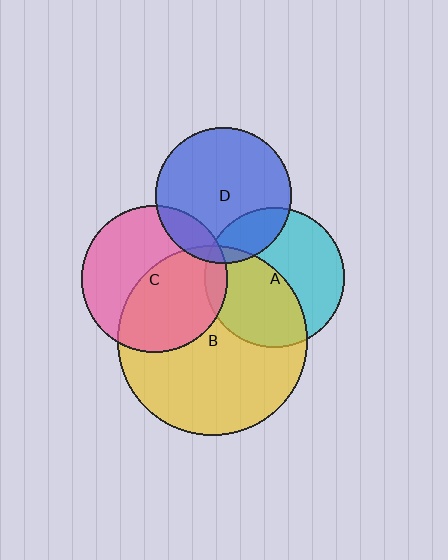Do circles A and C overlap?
Yes.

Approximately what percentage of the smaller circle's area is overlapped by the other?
Approximately 10%.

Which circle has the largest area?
Circle B (yellow).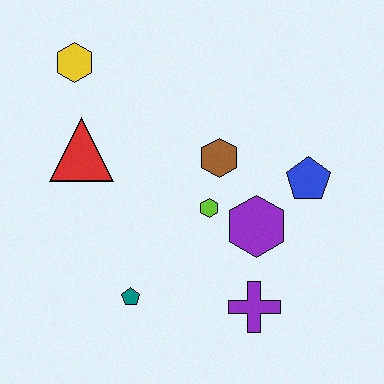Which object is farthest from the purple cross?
The yellow hexagon is farthest from the purple cross.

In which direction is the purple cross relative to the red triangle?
The purple cross is to the right of the red triangle.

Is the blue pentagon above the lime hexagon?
Yes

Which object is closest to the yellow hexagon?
The red triangle is closest to the yellow hexagon.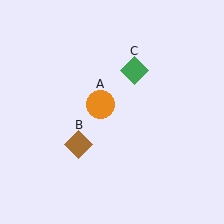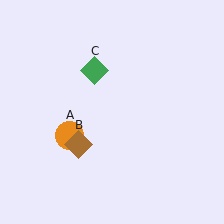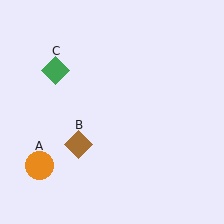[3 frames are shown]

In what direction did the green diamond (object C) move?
The green diamond (object C) moved left.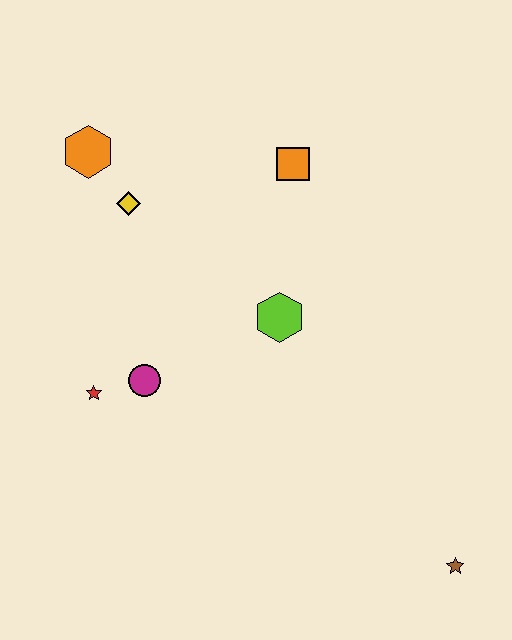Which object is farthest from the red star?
The brown star is farthest from the red star.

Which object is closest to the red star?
The magenta circle is closest to the red star.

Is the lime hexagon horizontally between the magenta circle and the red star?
No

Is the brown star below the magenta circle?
Yes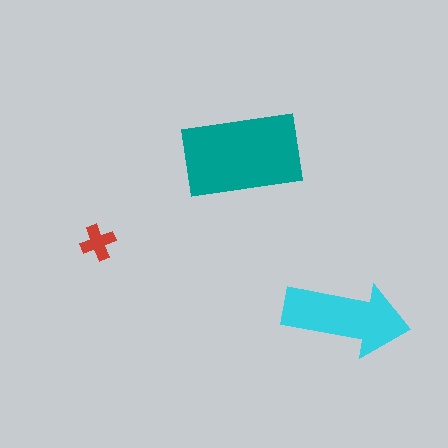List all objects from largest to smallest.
The teal rectangle, the cyan arrow, the red cross.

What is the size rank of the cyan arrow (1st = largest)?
2nd.